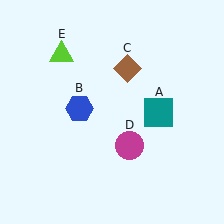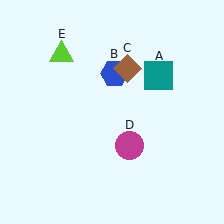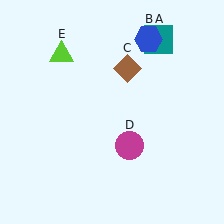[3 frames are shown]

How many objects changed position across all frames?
2 objects changed position: teal square (object A), blue hexagon (object B).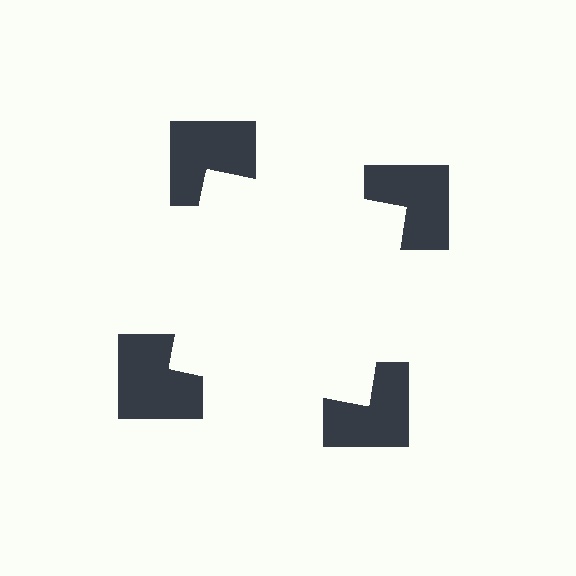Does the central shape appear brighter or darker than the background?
It typically appears slightly brighter than the background, even though no actual brightness change is drawn.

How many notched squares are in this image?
There are 4 — one at each vertex of the illusory square.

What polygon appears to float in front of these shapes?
An illusory square — its edges are inferred from the aligned wedge cuts in the notched squares, not physically drawn.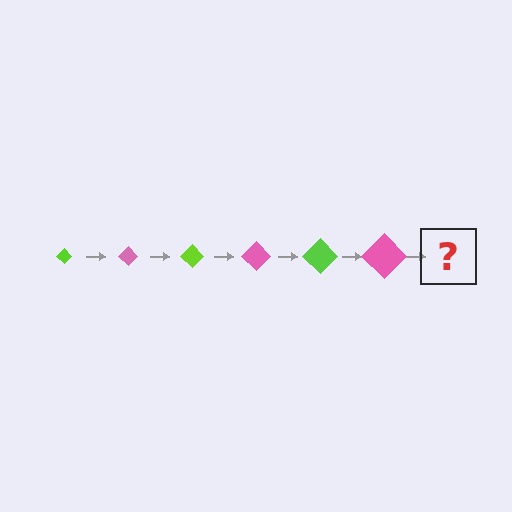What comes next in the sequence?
The next element should be a lime diamond, larger than the previous one.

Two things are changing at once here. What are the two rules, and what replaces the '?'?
The two rules are that the diamond grows larger each step and the color cycles through lime and pink. The '?' should be a lime diamond, larger than the previous one.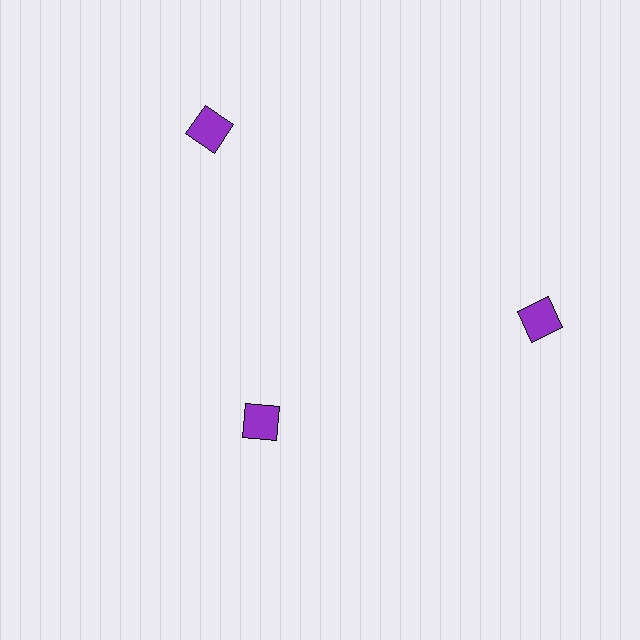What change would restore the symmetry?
The symmetry would be restored by moving it outward, back onto the ring so that all 3 diamonds sit at equal angles and equal distance from the center.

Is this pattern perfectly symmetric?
No. The 3 purple diamonds are arranged in a ring, but one element near the 7 o'clock position is pulled inward toward the center, breaking the 3-fold rotational symmetry.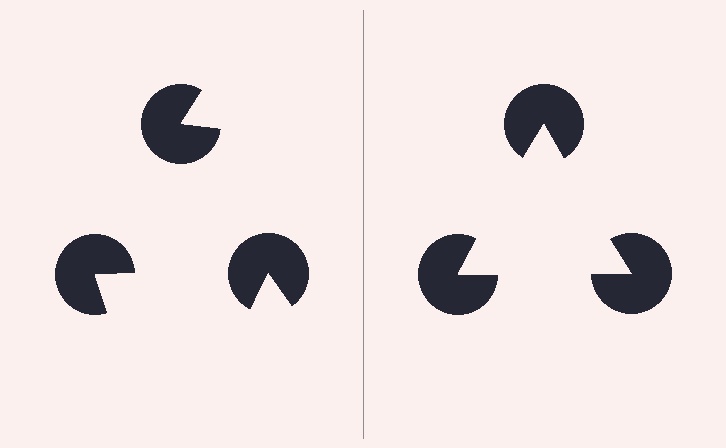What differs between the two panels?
The pac-man discs are positioned identically on both sides; only the wedge orientations differ. On the right they align to a triangle; on the left they are misaligned.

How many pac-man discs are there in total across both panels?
6 — 3 on each side.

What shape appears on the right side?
An illusory triangle.